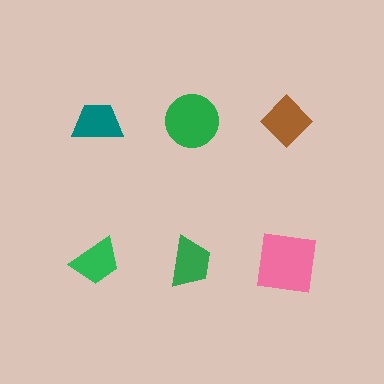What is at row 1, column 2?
A green circle.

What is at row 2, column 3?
A pink square.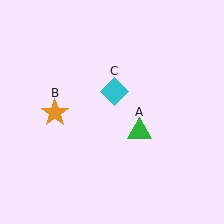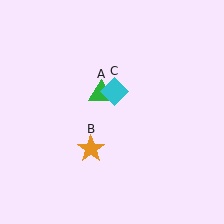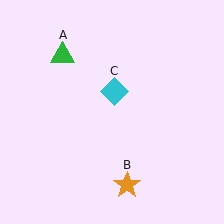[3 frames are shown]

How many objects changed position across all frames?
2 objects changed position: green triangle (object A), orange star (object B).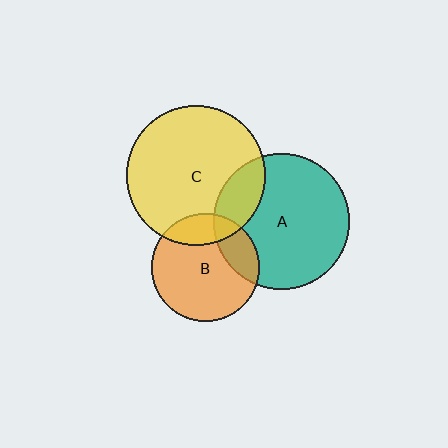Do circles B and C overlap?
Yes.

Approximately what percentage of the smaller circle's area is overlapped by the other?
Approximately 20%.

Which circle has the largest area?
Circle C (yellow).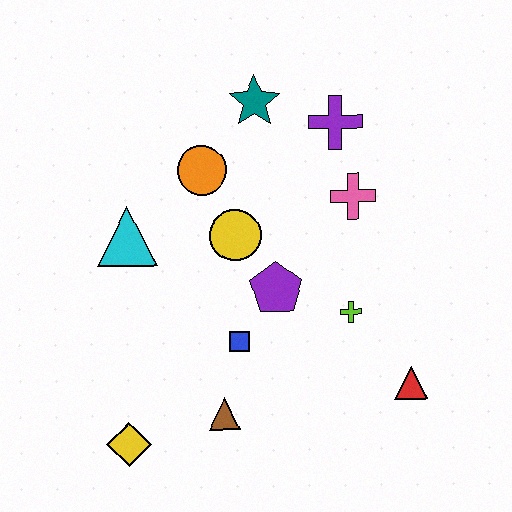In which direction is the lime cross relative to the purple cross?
The lime cross is below the purple cross.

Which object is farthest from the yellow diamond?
The purple cross is farthest from the yellow diamond.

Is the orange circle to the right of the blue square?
No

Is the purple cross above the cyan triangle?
Yes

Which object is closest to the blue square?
The purple pentagon is closest to the blue square.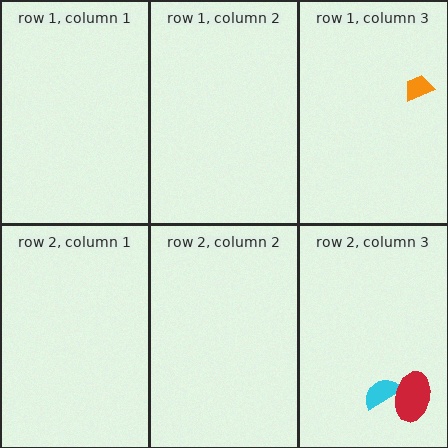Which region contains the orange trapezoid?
The row 1, column 3 region.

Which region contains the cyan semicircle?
The row 2, column 3 region.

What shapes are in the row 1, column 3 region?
The orange trapezoid.